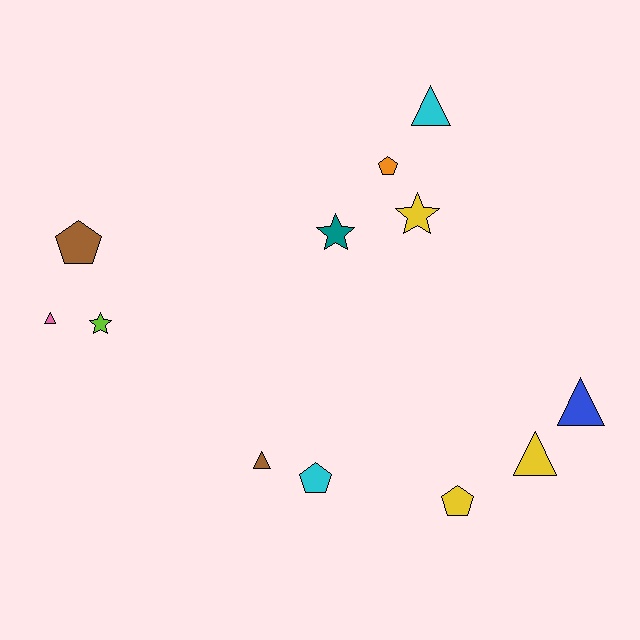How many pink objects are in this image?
There is 1 pink object.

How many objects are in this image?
There are 12 objects.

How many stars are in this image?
There are 3 stars.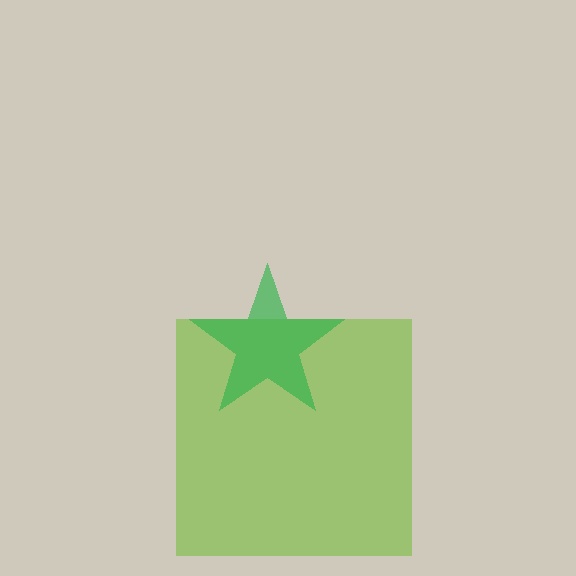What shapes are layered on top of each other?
The layered shapes are: a lime square, a green star.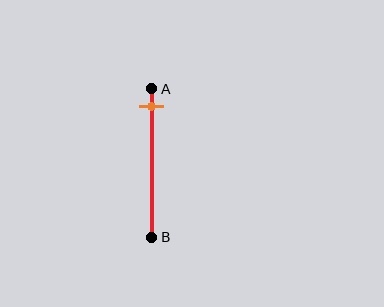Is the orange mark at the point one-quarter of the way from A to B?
No, the mark is at about 10% from A, not at the 25% one-quarter point.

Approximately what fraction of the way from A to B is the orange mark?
The orange mark is approximately 10% of the way from A to B.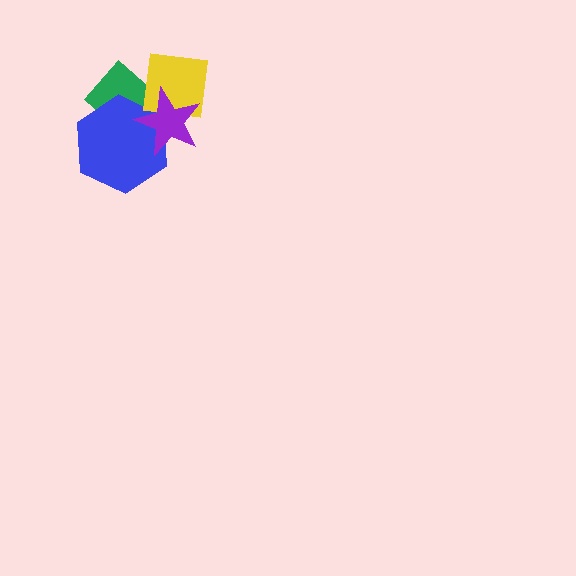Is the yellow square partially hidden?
Yes, it is partially covered by another shape.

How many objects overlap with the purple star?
3 objects overlap with the purple star.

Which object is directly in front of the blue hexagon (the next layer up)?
The yellow square is directly in front of the blue hexagon.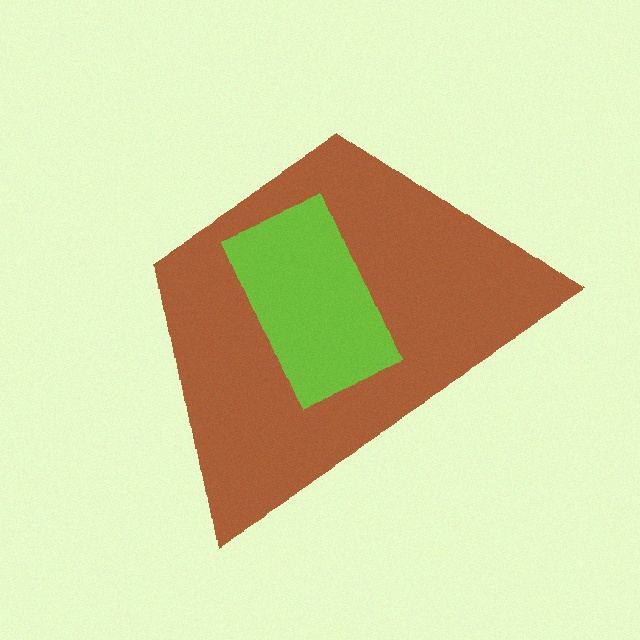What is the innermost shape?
The lime rectangle.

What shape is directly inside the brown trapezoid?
The lime rectangle.